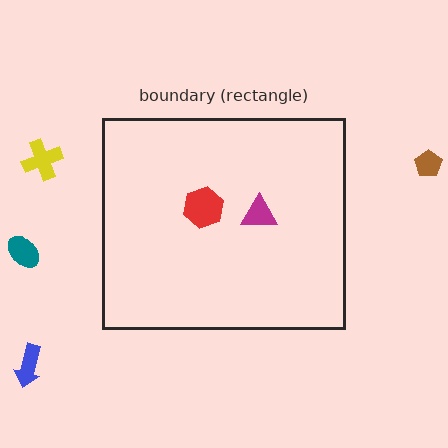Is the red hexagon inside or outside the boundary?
Inside.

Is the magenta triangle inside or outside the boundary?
Inside.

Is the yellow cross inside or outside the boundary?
Outside.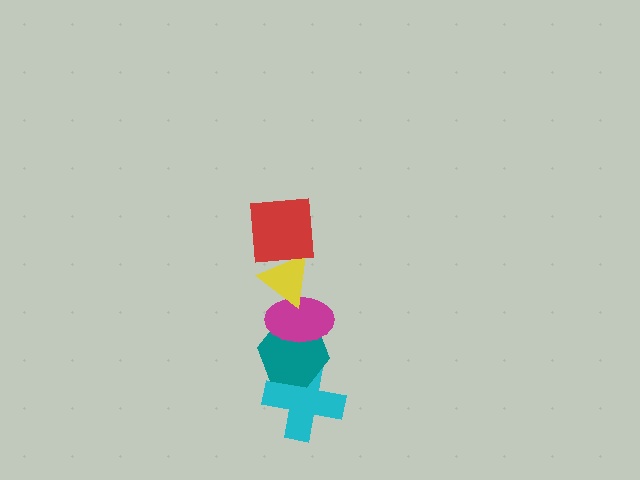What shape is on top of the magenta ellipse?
The yellow triangle is on top of the magenta ellipse.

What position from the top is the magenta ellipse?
The magenta ellipse is 3rd from the top.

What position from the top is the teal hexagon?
The teal hexagon is 4th from the top.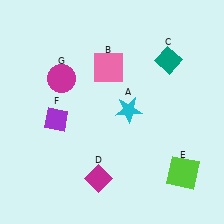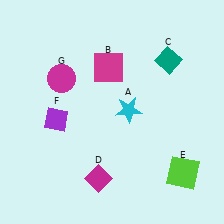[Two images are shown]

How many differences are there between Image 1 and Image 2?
There is 1 difference between the two images.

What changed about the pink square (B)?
In Image 1, B is pink. In Image 2, it changed to magenta.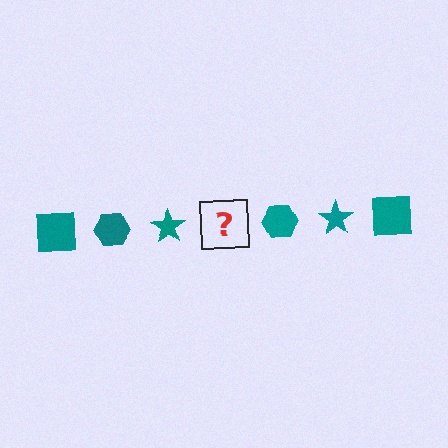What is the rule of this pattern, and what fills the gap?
The rule is that the pattern cycles through square, hexagon, star shapes in teal. The gap should be filled with a teal square.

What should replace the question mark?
The question mark should be replaced with a teal square.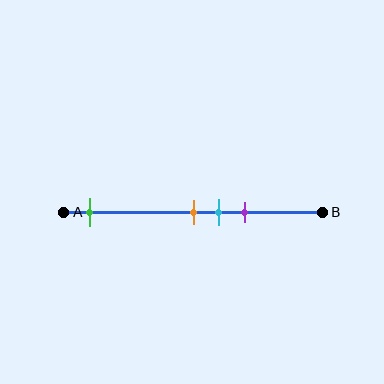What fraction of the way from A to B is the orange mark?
The orange mark is approximately 50% (0.5) of the way from A to B.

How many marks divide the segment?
There are 4 marks dividing the segment.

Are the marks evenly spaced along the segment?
No, the marks are not evenly spaced.